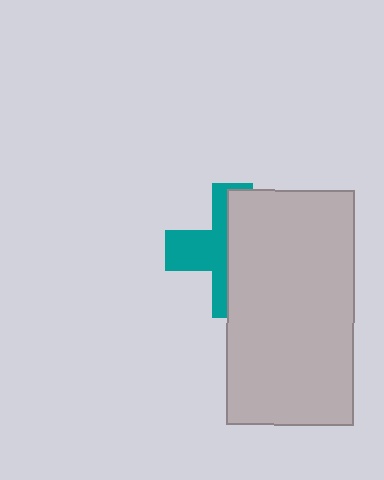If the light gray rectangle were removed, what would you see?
You would see the complete teal cross.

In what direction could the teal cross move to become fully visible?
The teal cross could move left. That would shift it out from behind the light gray rectangle entirely.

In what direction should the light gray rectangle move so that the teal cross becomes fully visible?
The light gray rectangle should move right. That is the shortest direction to clear the overlap and leave the teal cross fully visible.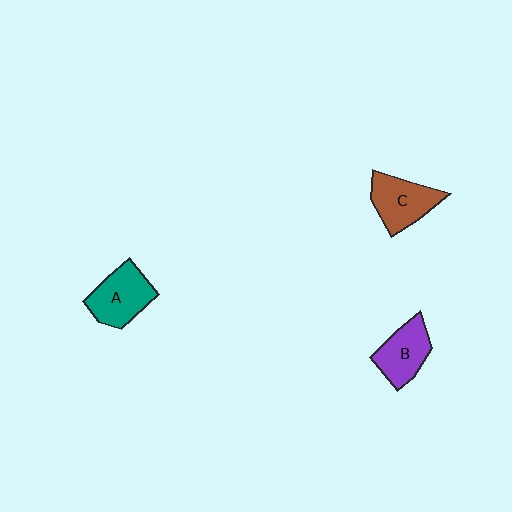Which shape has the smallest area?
Shape B (purple).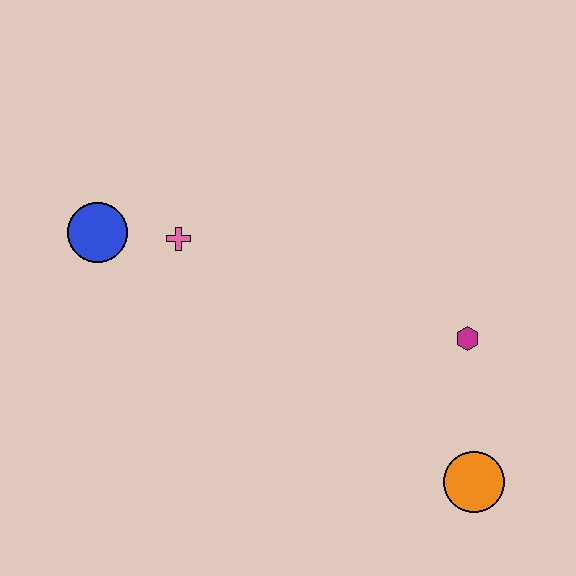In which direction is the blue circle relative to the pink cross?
The blue circle is to the left of the pink cross.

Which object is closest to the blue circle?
The pink cross is closest to the blue circle.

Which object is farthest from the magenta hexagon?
The blue circle is farthest from the magenta hexagon.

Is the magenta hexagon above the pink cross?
No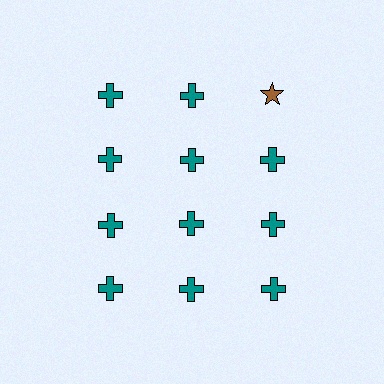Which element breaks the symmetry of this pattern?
The brown star in the top row, center column breaks the symmetry. All other shapes are teal crosses.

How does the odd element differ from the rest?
It differs in both color (brown instead of teal) and shape (star instead of cross).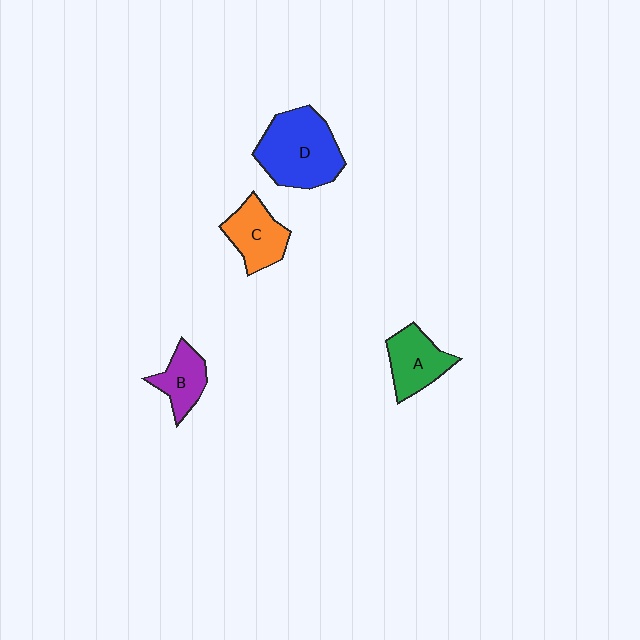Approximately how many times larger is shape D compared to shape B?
Approximately 2.1 times.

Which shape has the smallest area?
Shape B (purple).